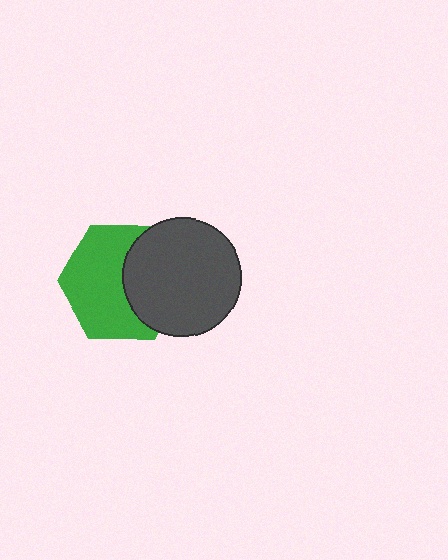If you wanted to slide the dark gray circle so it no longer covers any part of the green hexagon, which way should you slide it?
Slide it right — that is the most direct way to separate the two shapes.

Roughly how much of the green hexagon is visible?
About half of it is visible (roughly 60%).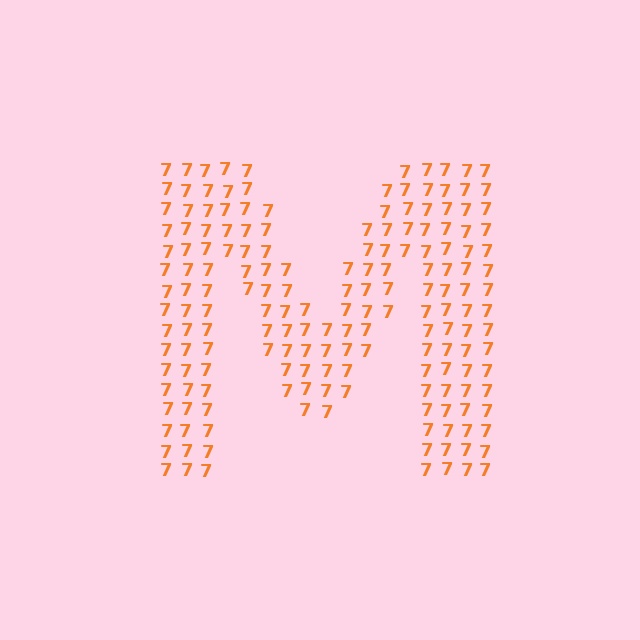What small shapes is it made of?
It is made of small digit 7's.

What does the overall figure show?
The overall figure shows the letter M.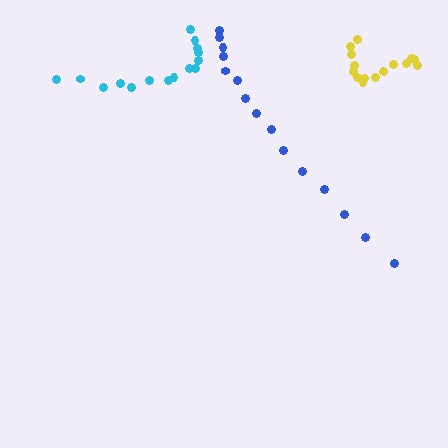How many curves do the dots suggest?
There are 3 distinct paths.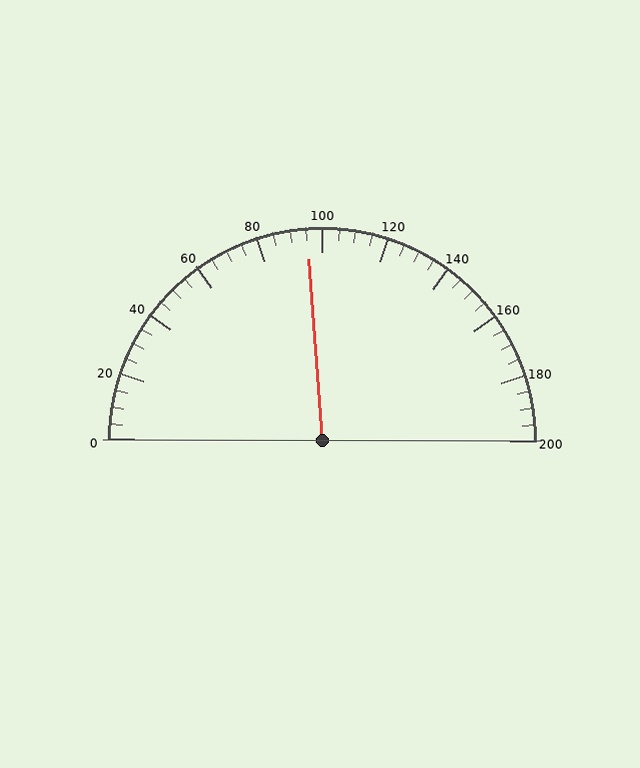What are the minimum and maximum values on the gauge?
The gauge ranges from 0 to 200.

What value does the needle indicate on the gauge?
The needle indicates approximately 95.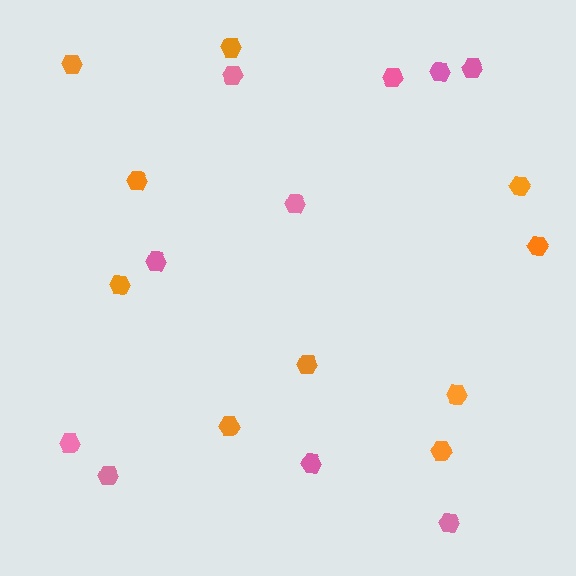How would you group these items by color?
There are 2 groups: one group of orange hexagons (10) and one group of pink hexagons (10).